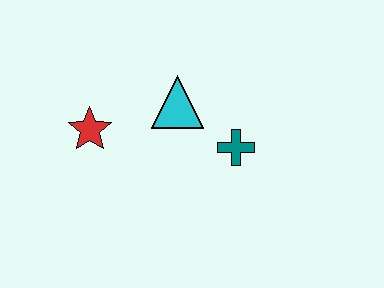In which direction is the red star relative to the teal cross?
The red star is to the left of the teal cross.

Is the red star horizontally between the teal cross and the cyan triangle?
No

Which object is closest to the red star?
The cyan triangle is closest to the red star.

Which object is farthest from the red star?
The teal cross is farthest from the red star.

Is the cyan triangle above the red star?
Yes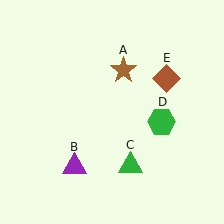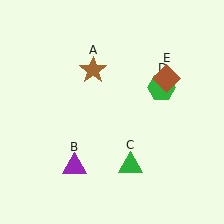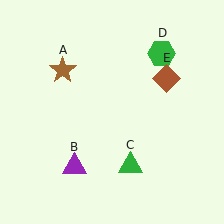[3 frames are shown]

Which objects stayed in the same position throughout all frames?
Purple triangle (object B) and green triangle (object C) and brown diamond (object E) remained stationary.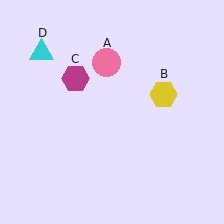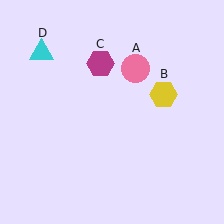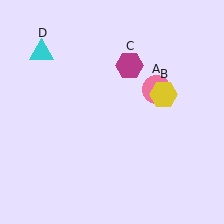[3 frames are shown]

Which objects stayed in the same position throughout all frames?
Yellow hexagon (object B) and cyan triangle (object D) remained stationary.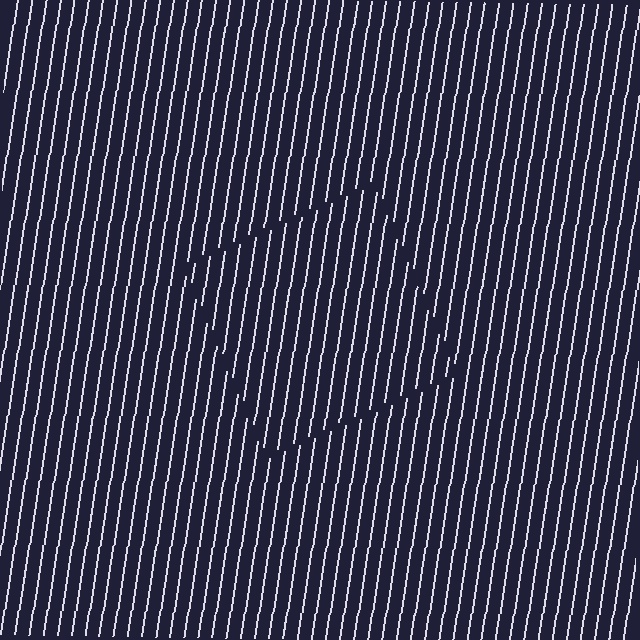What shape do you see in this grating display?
An illusory square. The interior of the shape contains the same grating, shifted by half a period — the contour is defined by the phase discontinuity where line-ends from the inner and outer gratings abut.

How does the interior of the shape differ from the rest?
The interior of the shape contains the same grating, shifted by half a period — the contour is defined by the phase discontinuity where line-ends from the inner and outer gratings abut.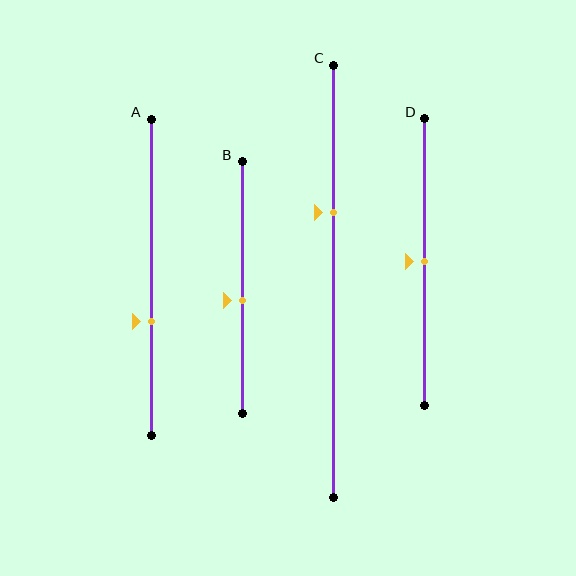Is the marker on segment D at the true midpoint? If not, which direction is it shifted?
Yes, the marker on segment D is at the true midpoint.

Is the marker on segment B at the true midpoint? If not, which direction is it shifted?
No, the marker on segment B is shifted downward by about 5% of the segment length.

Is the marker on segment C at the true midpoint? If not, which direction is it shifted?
No, the marker on segment C is shifted upward by about 16% of the segment length.